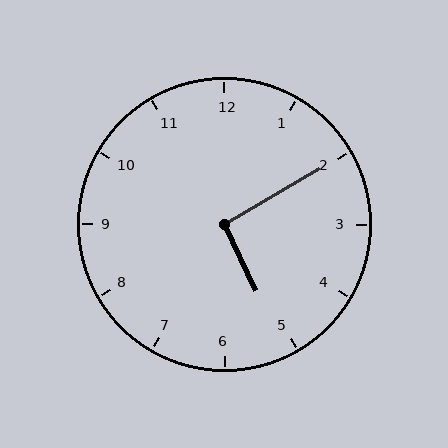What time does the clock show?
5:10.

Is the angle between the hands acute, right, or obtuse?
It is right.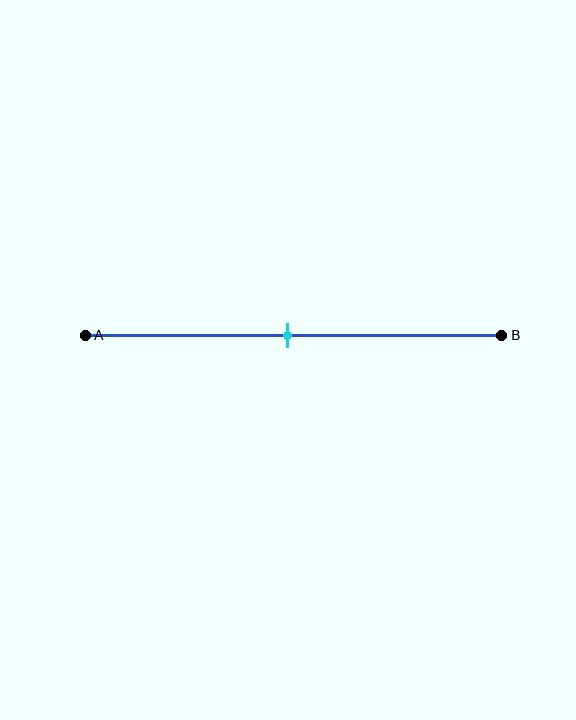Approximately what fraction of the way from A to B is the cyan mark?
The cyan mark is approximately 50% of the way from A to B.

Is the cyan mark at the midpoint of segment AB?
Yes, the mark is approximately at the midpoint.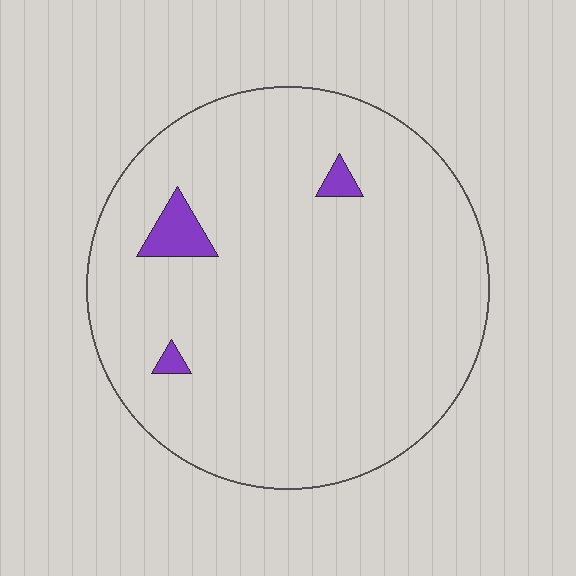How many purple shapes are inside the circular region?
3.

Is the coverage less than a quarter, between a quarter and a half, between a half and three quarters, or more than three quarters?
Less than a quarter.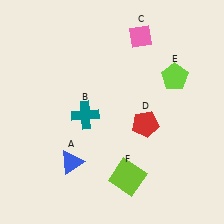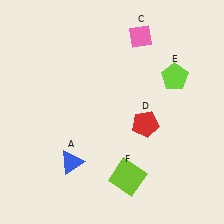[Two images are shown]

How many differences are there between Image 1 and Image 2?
There is 1 difference between the two images.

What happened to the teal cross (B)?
The teal cross (B) was removed in Image 2. It was in the bottom-left area of Image 1.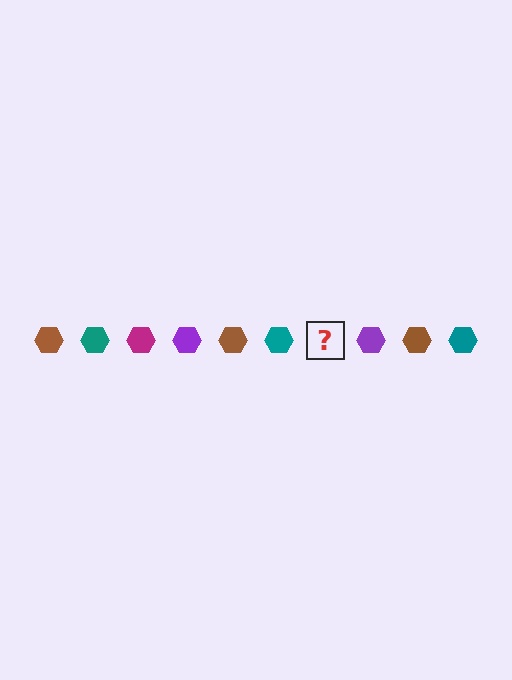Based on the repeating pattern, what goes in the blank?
The blank should be a magenta hexagon.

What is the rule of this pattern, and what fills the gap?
The rule is that the pattern cycles through brown, teal, magenta, purple hexagons. The gap should be filled with a magenta hexagon.